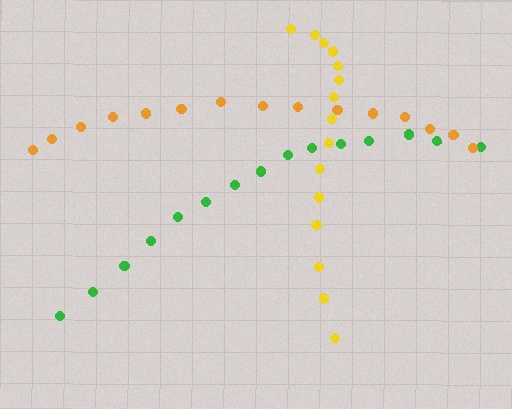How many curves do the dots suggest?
There are 3 distinct paths.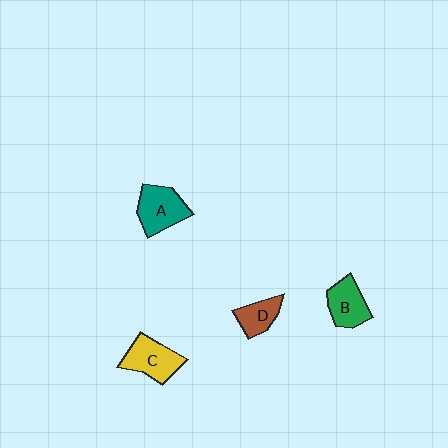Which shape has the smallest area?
Shape D (brown).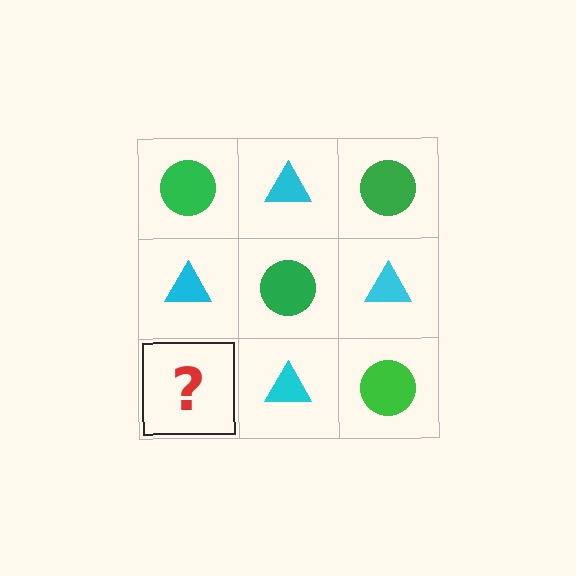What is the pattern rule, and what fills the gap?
The rule is that it alternates green circle and cyan triangle in a checkerboard pattern. The gap should be filled with a green circle.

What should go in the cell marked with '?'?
The missing cell should contain a green circle.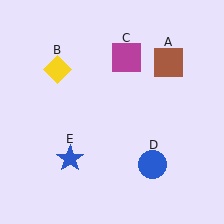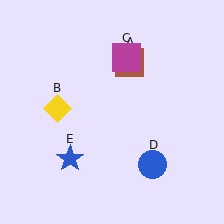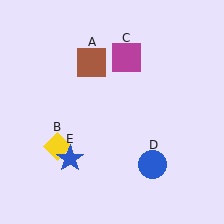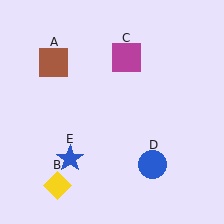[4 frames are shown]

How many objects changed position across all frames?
2 objects changed position: brown square (object A), yellow diamond (object B).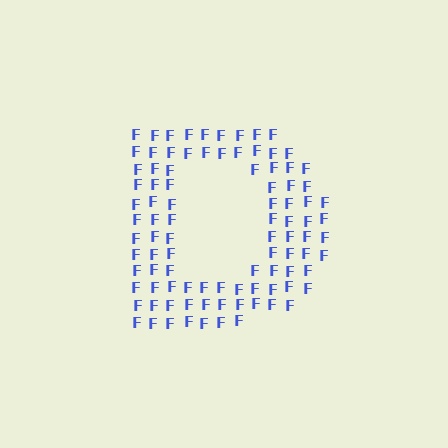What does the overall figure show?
The overall figure shows the letter D.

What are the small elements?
The small elements are letter F's.